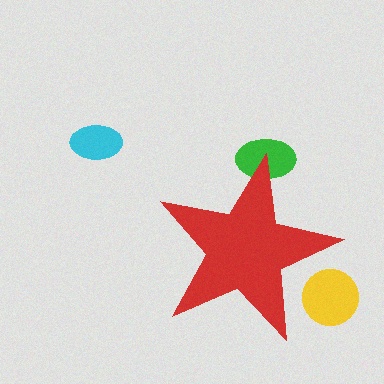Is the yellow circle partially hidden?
Yes, the yellow circle is partially hidden behind the red star.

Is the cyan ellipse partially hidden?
No, the cyan ellipse is fully visible.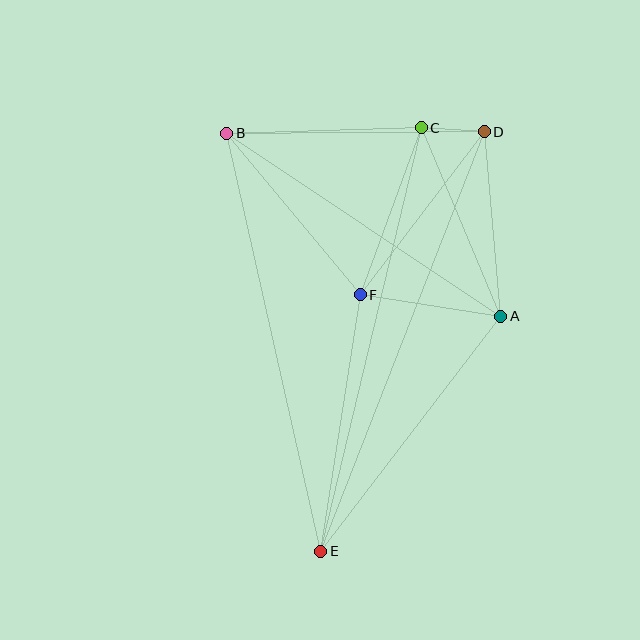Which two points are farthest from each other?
Points D and E are farthest from each other.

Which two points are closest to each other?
Points C and D are closest to each other.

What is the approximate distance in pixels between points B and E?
The distance between B and E is approximately 428 pixels.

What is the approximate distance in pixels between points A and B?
The distance between A and B is approximately 329 pixels.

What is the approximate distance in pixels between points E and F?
The distance between E and F is approximately 260 pixels.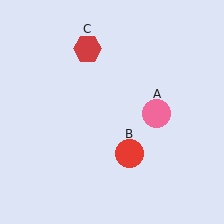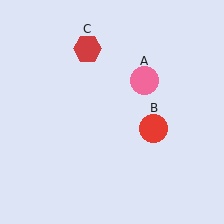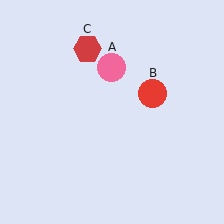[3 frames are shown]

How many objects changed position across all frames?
2 objects changed position: pink circle (object A), red circle (object B).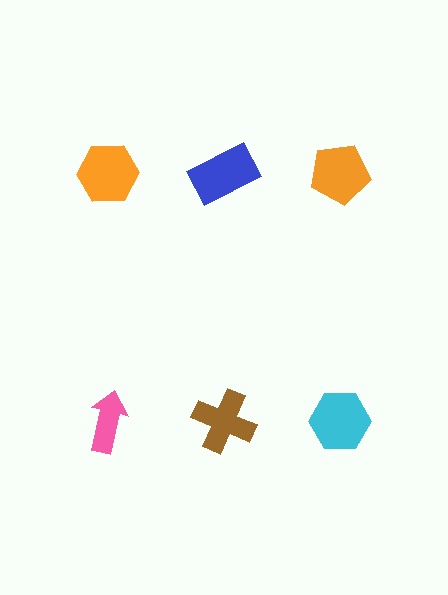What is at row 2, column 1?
A pink arrow.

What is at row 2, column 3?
A cyan hexagon.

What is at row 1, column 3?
An orange pentagon.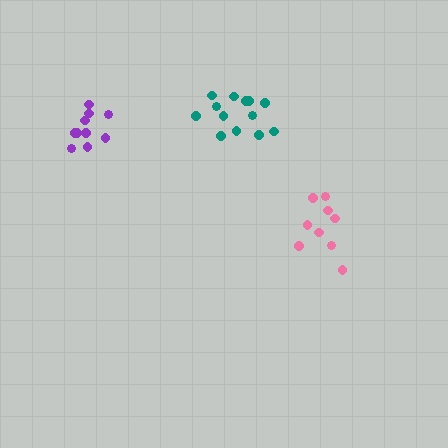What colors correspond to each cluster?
The clusters are colored: teal, pink, purple.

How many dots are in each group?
Group 1: 13 dots, Group 2: 9 dots, Group 3: 10 dots (32 total).